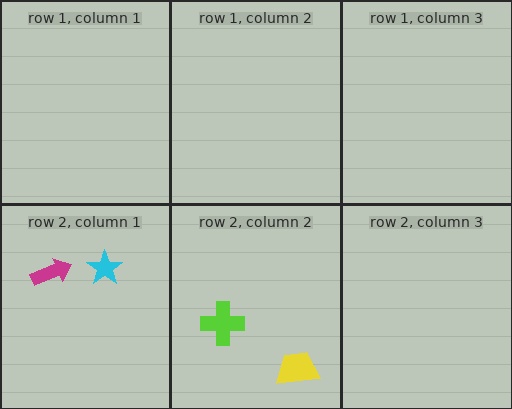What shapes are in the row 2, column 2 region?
The lime cross, the yellow trapezoid.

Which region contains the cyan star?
The row 2, column 1 region.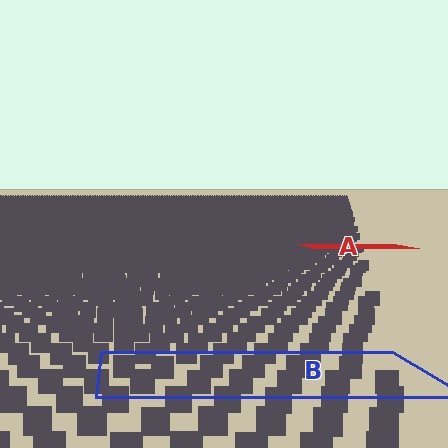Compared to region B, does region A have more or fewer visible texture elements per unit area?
Region A has more texture elements per unit area — they are packed more densely because it is farther away.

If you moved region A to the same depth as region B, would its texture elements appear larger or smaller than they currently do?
They would appear larger. At a closer depth, the same texture elements are projected at a bigger on-screen size.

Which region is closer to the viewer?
Region B is closer. The texture elements there are larger and more spread out.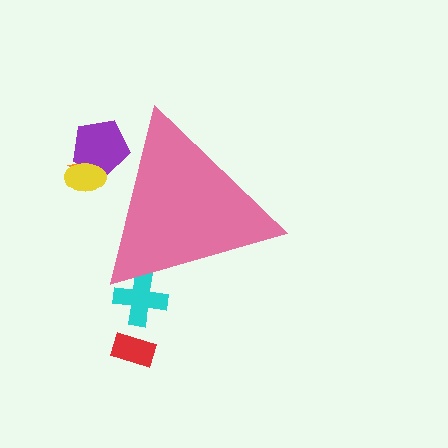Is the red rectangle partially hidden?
No, the red rectangle is fully visible.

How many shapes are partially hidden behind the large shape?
4 shapes are partially hidden.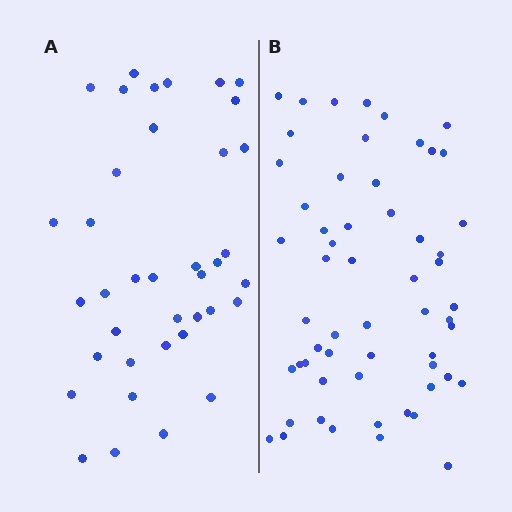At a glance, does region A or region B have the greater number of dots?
Region B (the right region) has more dots.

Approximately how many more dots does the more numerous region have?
Region B has approximately 20 more dots than region A.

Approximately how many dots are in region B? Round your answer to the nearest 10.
About 60 dots. (The exact count is 57, which rounds to 60.)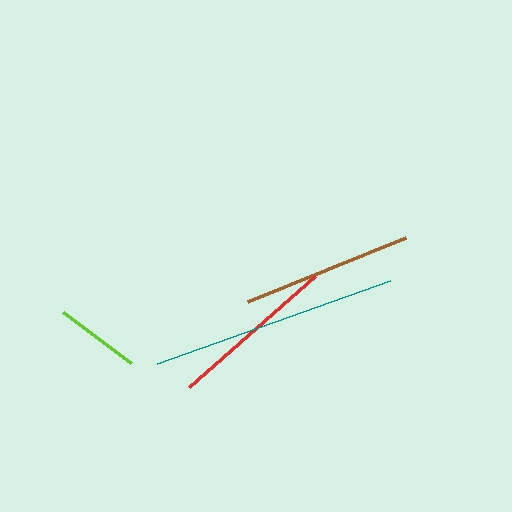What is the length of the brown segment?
The brown segment is approximately 170 pixels long.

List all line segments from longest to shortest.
From longest to shortest: teal, brown, red, lime.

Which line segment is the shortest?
The lime line is the shortest at approximately 85 pixels.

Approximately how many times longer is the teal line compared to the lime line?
The teal line is approximately 2.9 times the length of the lime line.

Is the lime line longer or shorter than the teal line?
The teal line is longer than the lime line.